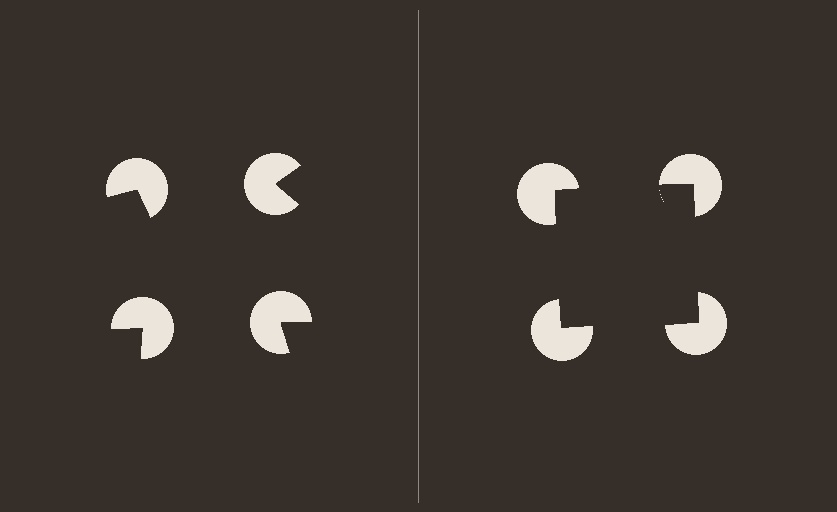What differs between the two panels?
The pac-man discs are positioned identically on both sides; only the wedge orientations differ. On the right they align to a square; on the left they are misaligned.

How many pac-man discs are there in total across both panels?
8 — 4 on each side.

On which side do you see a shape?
An illusory square appears on the right side. On the left side the wedge cuts are rotated, so no coherent shape forms.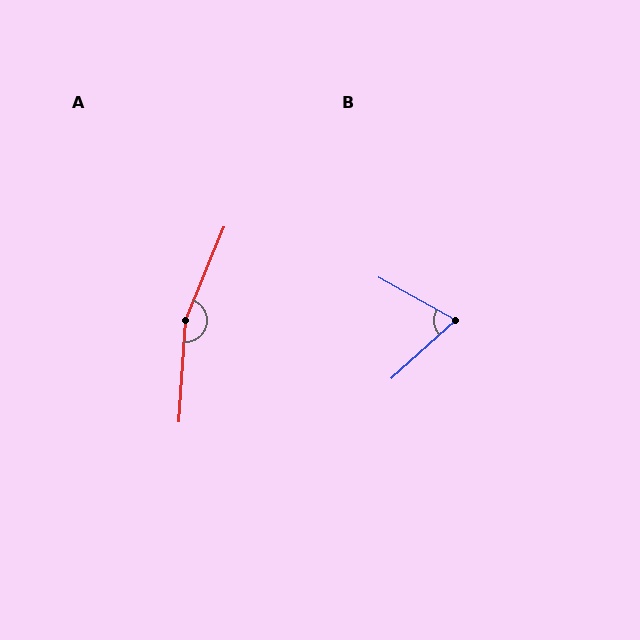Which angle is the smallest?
B, at approximately 71 degrees.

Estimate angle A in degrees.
Approximately 161 degrees.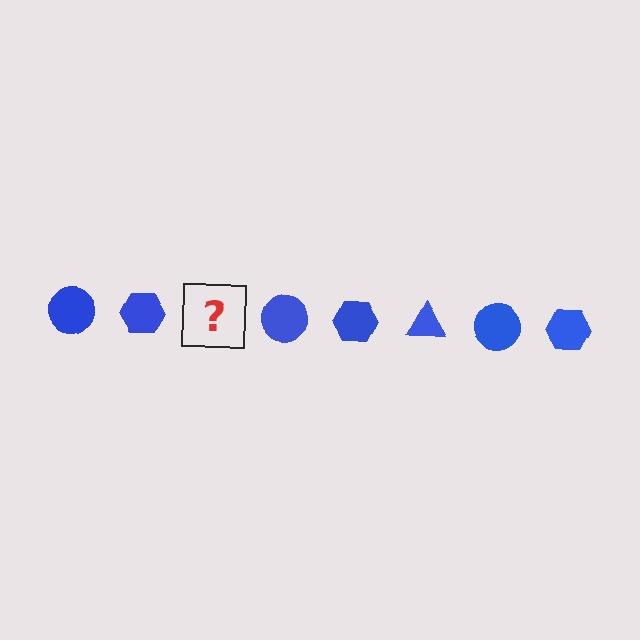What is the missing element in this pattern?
The missing element is a blue triangle.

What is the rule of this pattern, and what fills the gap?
The rule is that the pattern cycles through circle, hexagon, triangle shapes in blue. The gap should be filled with a blue triangle.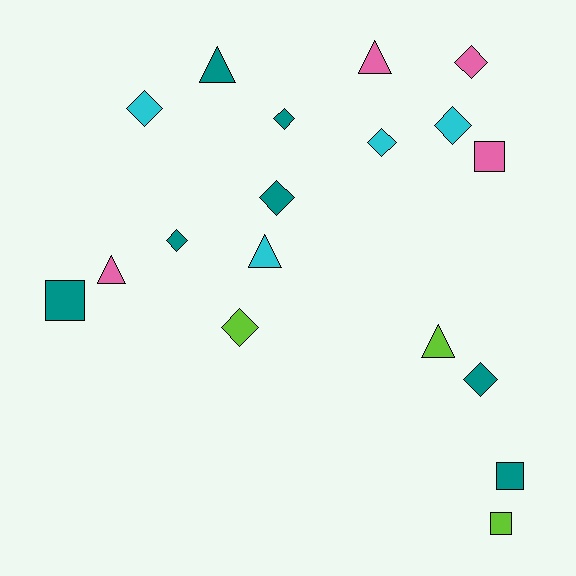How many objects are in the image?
There are 18 objects.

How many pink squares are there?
There is 1 pink square.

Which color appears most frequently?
Teal, with 7 objects.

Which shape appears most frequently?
Diamond, with 9 objects.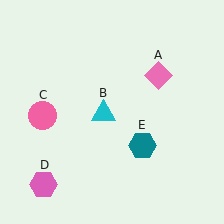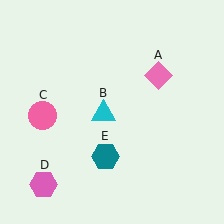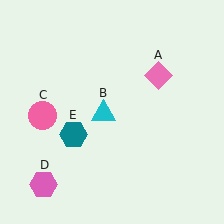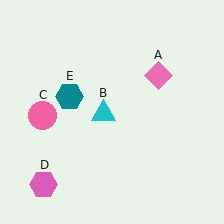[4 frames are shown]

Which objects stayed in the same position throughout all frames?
Pink diamond (object A) and cyan triangle (object B) and pink circle (object C) and pink hexagon (object D) remained stationary.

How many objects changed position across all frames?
1 object changed position: teal hexagon (object E).